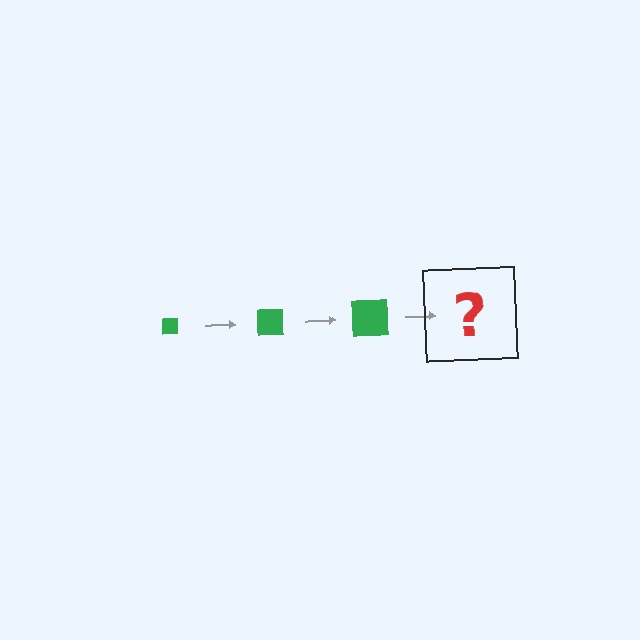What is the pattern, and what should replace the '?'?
The pattern is that the square gets progressively larger each step. The '?' should be a green square, larger than the previous one.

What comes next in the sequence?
The next element should be a green square, larger than the previous one.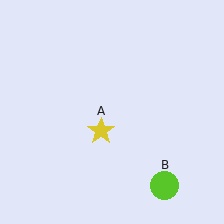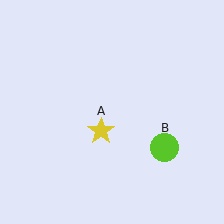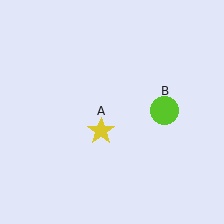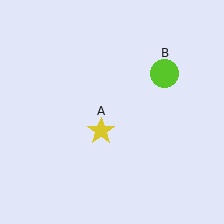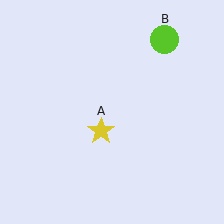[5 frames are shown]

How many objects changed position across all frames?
1 object changed position: lime circle (object B).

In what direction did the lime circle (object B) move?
The lime circle (object B) moved up.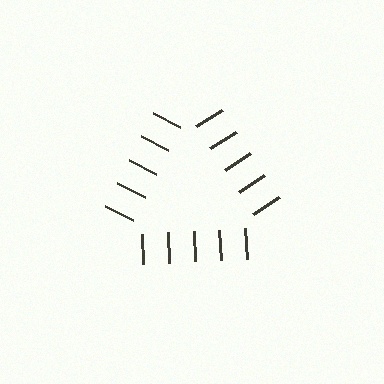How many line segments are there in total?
15 — 5 along each of the 3 edges.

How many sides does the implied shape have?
3 sides — the line-ends trace a triangle.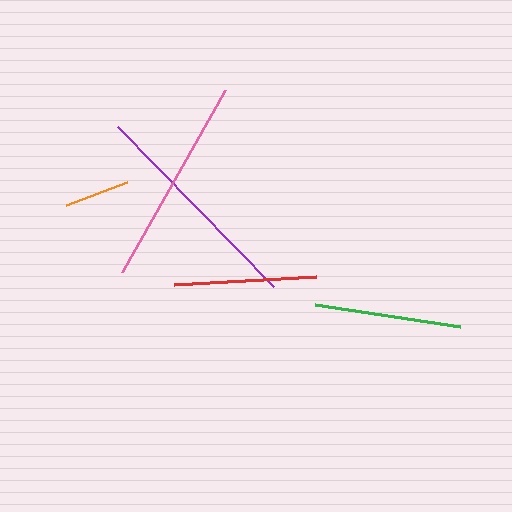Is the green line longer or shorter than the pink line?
The pink line is longer than the green line.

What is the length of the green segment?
The green segment is approximately 147 pixels long.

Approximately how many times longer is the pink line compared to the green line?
The pink line is approximately 1.4 times the length of the green line.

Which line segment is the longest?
The purple line is the longest at approximately 223 pixels.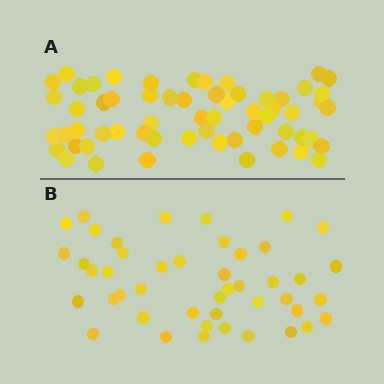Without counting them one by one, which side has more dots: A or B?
Region A (the top region) has more dots.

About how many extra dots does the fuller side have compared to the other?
Region A has approximately 15 more dots than region B.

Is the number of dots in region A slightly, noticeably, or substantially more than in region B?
Region A has noticeably more, but not dramatically so. The ratio is roughly 1.3 to 1.